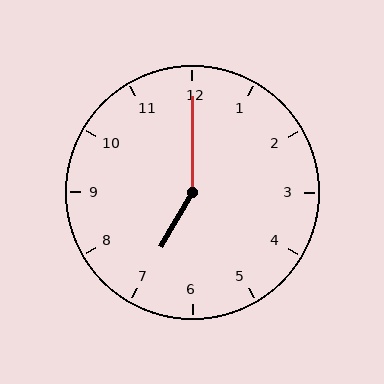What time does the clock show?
7:00.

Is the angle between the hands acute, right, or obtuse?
It is obtuse.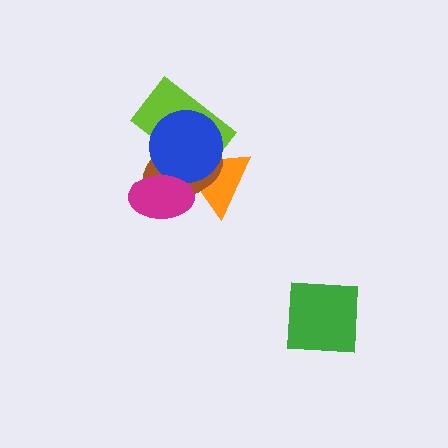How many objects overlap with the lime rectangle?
3 objects overlap with the lime rectangle.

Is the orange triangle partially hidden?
Yes, it is partially covered by another shape.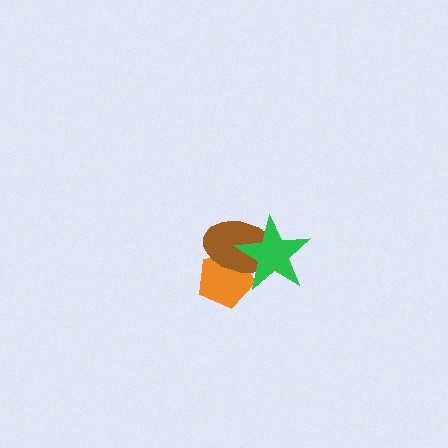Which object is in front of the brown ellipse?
The green star is in front of the brown ellipse.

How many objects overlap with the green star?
2 objects overlap with the green star.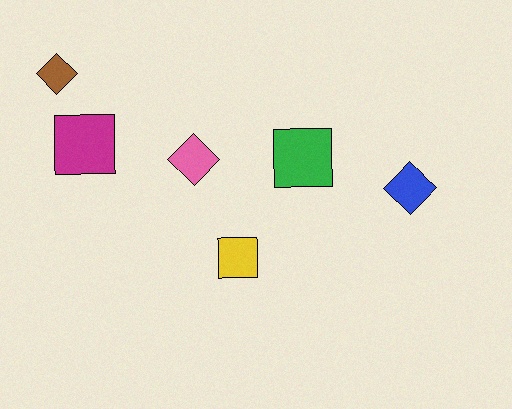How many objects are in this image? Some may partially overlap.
There are 6 objects.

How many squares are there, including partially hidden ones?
There are 3 squares.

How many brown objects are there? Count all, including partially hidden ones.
There is 1 brown object.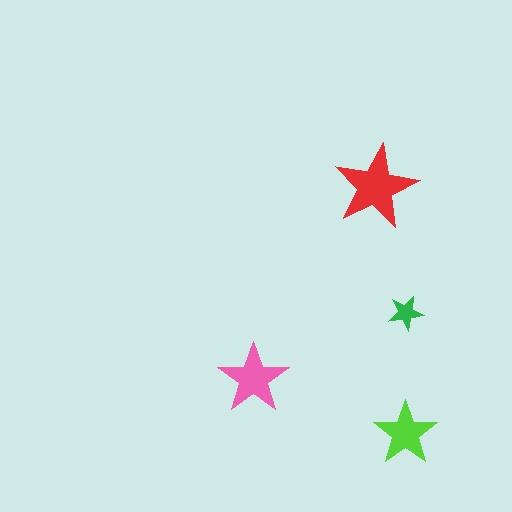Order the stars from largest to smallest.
the red one, the pink one, the lime one, the green one.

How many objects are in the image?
There are 4 objects in the image.